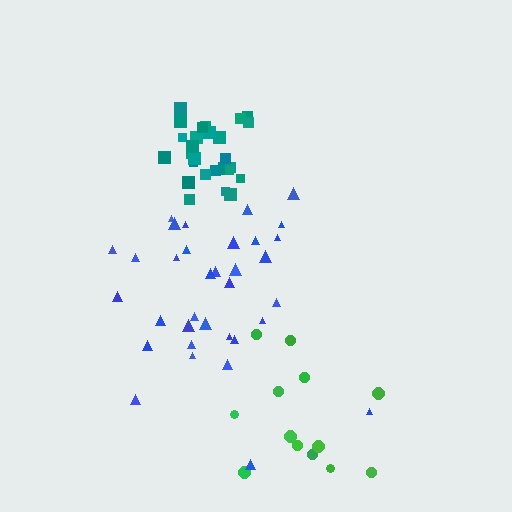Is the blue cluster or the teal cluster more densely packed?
Teal.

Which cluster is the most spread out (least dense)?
Green.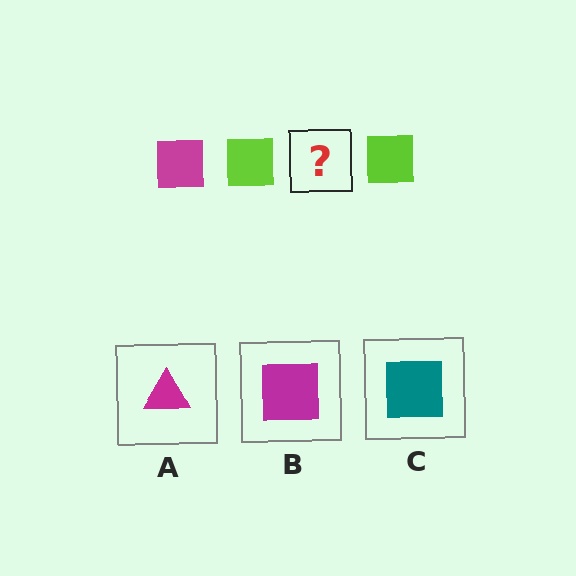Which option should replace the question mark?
Option B.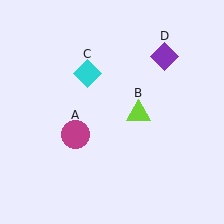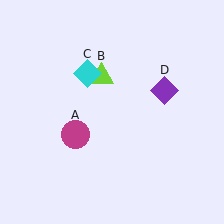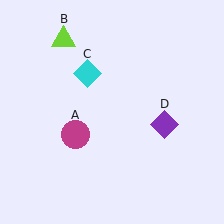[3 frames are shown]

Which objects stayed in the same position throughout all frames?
Magenta circle (object A) and cyan diamond (object C) remained stationary.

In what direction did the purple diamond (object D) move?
The purple diamond (object D) moved down.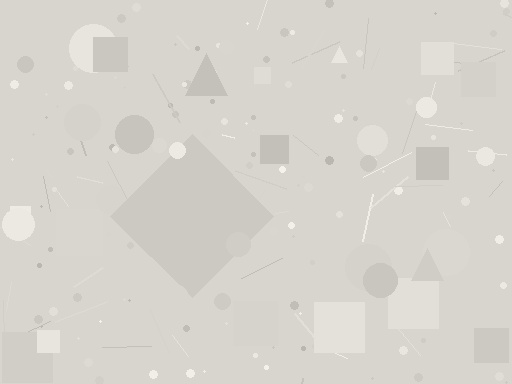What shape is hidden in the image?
A diamond is hidden in the image.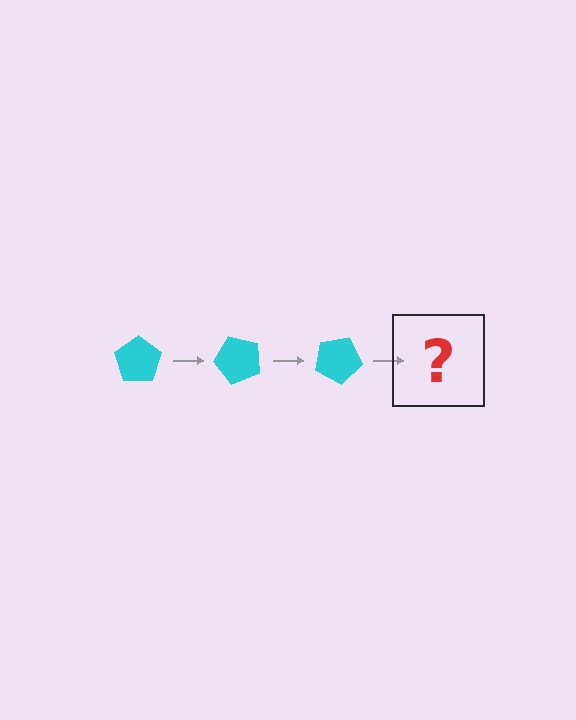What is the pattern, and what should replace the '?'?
The pattern is that the pentagon rotates 50 degrees each step. The '?' should be a cyan pentagon rotated 150 degrees.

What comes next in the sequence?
The next element should be a cyan pentagon rotated 150 degrees.